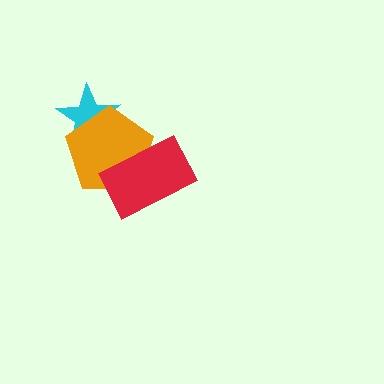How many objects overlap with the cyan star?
1 object overlaps with the cyan star.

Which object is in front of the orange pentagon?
The red rectangle is in front of the orange pentagon.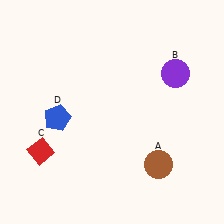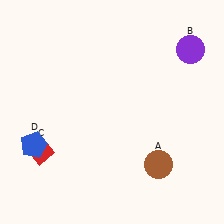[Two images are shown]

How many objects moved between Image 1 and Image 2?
2 objects moved between the two images.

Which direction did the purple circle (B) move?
The purple circle (B) moved up.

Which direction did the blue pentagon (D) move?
The blue pentagon (D) moved down.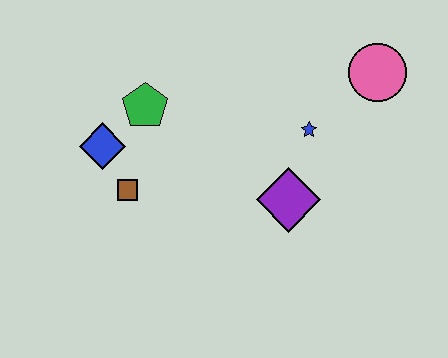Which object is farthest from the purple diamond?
The blue diamond is farthest from the purple diamond.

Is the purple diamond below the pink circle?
Yes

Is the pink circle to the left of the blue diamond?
No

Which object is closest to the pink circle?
The blue star is closest to the pink circle.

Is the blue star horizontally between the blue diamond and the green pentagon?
No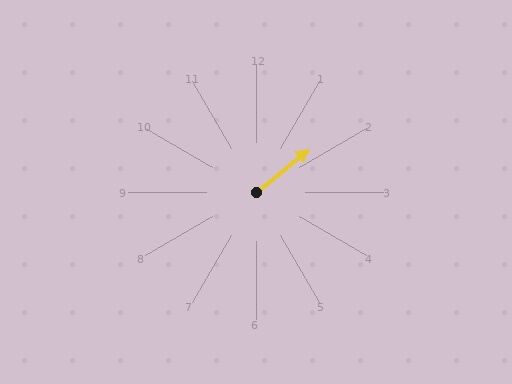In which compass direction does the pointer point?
Northeast.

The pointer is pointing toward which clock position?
Roughly 2 o'clock.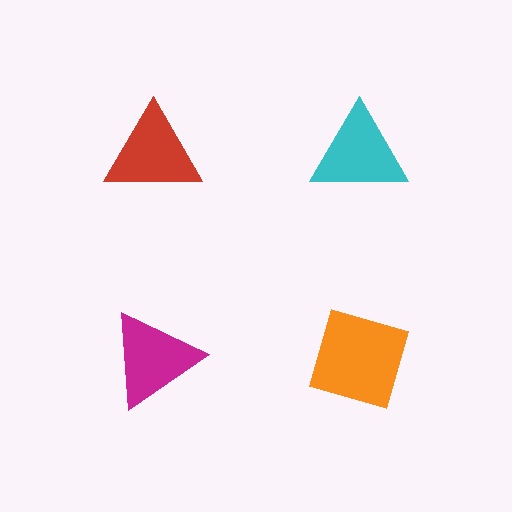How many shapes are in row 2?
2 shapes.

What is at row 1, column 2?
A cyan triangle.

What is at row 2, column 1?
A magenta triangle.